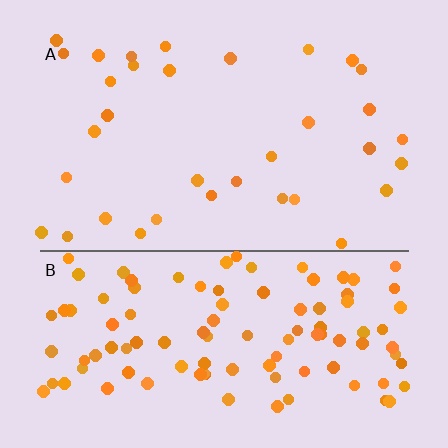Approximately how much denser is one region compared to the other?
Approximately 3.2× — region B over region A.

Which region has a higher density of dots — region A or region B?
B (the bottom).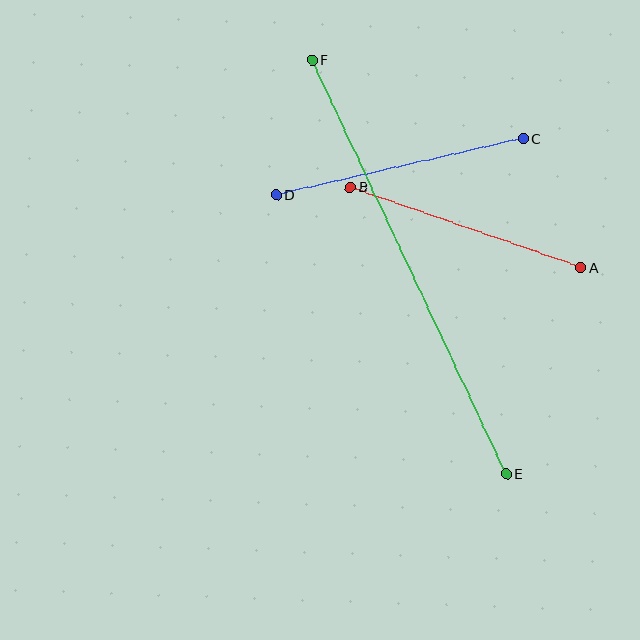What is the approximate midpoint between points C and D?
The midpoint is at approximately (400, 167) pixels.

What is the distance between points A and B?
The distance is approximately 244 pixels.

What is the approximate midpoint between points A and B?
The midpoint is at approximately (466, 227) pixels.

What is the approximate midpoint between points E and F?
The midpoint is at approximately (409, 267) pixels.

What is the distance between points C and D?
The distance is approximately 253 pixels.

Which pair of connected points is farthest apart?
Points E and F are farthest apart.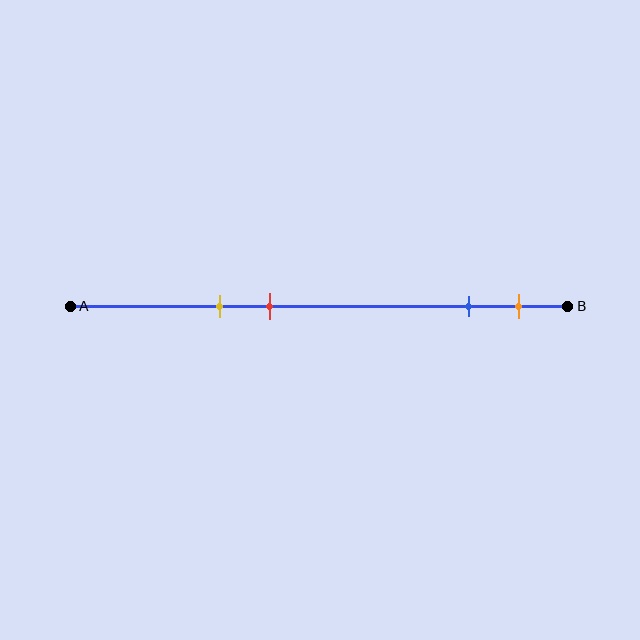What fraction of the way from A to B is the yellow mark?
The yellow mark is approximately 30% (0.3) of the way from A to B.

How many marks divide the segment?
There are 4 marks dividing the segment.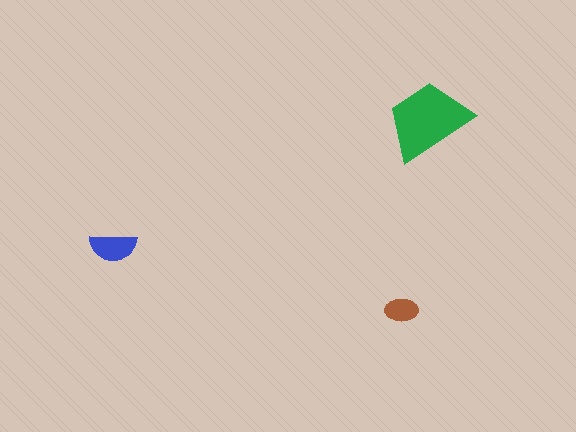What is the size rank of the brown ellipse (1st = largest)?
3rd.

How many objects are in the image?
There are 3 objects in the image.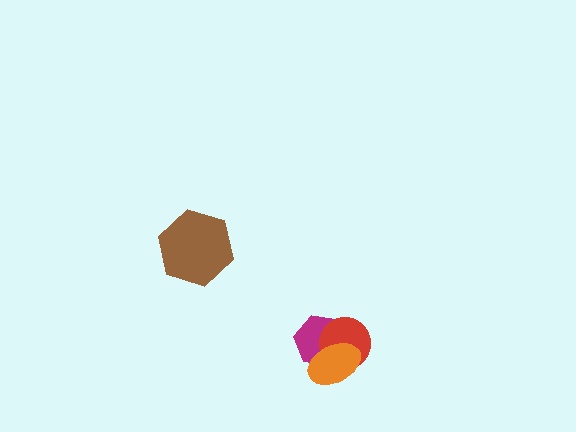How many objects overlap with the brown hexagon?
0 objects overlap with the brown hexagon.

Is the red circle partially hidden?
Yes, it is partially covered by another shape.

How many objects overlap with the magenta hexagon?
2 objects overlap with the magenta hexagon.